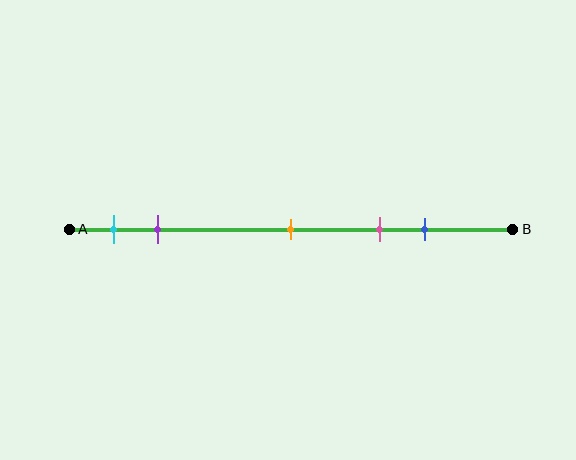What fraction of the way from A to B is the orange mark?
The orange mark is approximately 50% (0.5) of the way from A to B.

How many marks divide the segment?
There are 5 marks dividing the segment.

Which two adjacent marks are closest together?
The cyan and purple marks are the closest adjacent pair.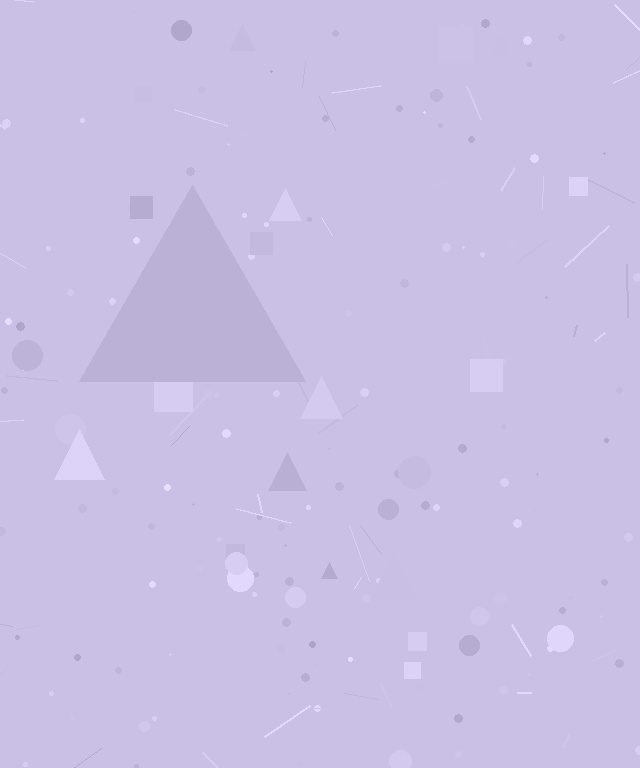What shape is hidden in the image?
A triangle is hidden in the image.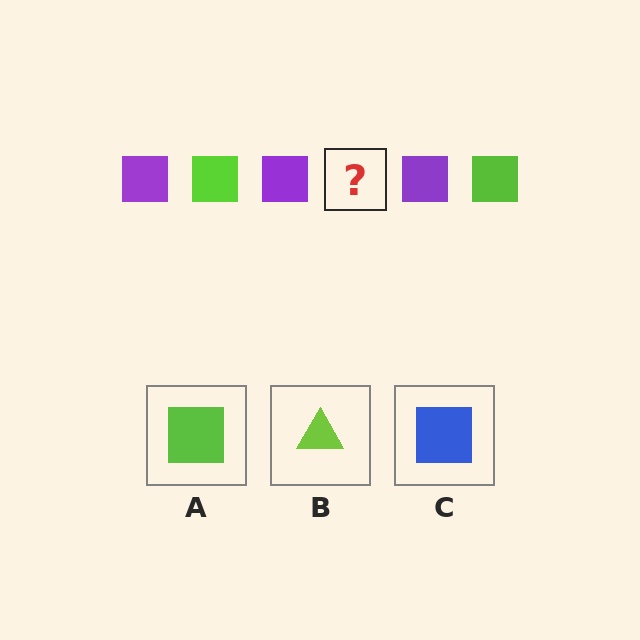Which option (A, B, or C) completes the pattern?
A.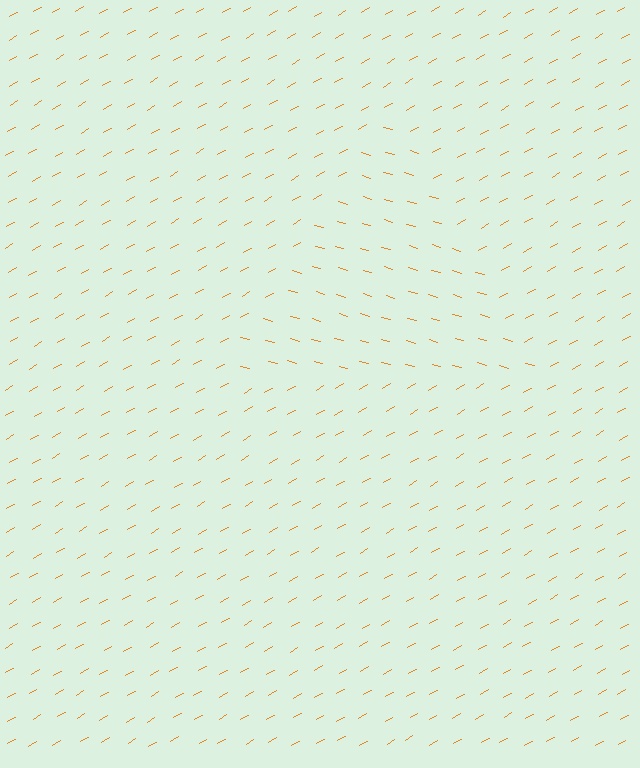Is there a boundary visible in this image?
Yes, there is a texture boundary formed by a change in line orientation.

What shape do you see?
I see a triangle.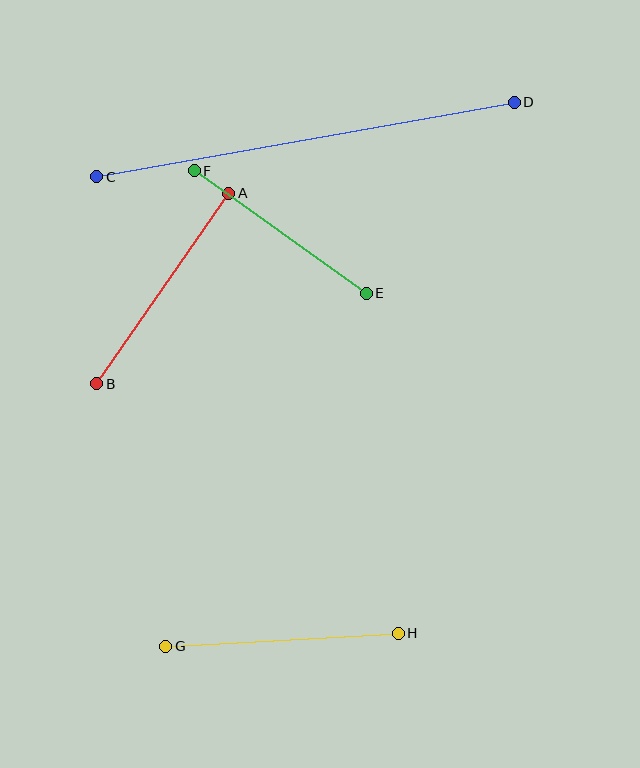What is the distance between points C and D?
The distance is approximately 424 pixels.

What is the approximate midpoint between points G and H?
The midpoint is at approximately (282, 640) pixels.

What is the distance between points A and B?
The distance is approximately 232 pixels.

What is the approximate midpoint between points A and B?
The midpoint is at approximately (163, 289) pixels.